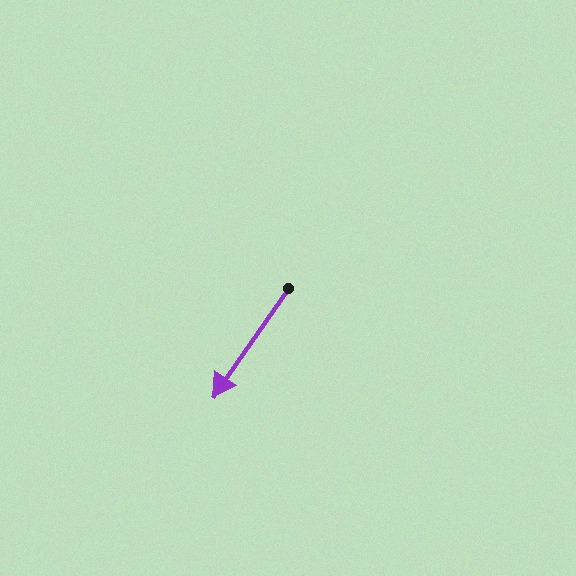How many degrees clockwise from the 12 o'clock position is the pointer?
Approximately 215 degrees.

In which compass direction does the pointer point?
Southwest.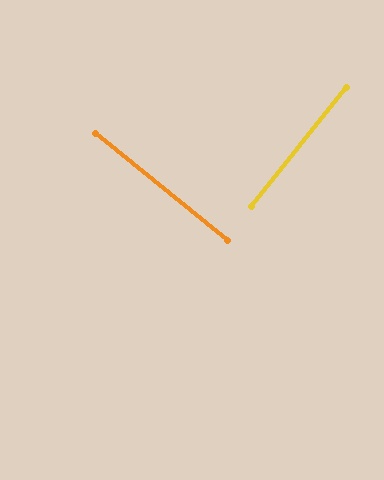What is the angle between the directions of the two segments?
Approximately 90 degrees.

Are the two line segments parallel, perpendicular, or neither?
Perpendicular — they meet at approximately 90°.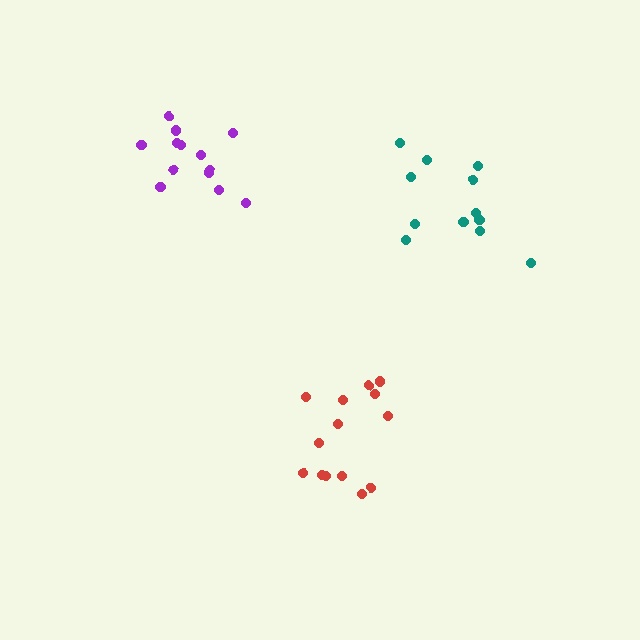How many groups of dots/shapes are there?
There are 3 groups.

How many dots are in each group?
Group 1: 12 dots, Group 2: 14 dots, Group 3: 13 dots (39 total).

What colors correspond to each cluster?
The clusters are colored: teal, red, purple.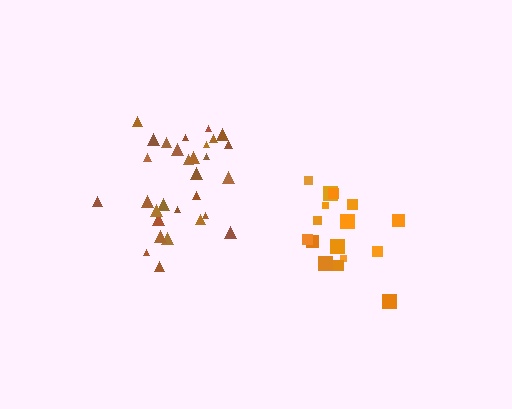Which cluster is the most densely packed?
Brown.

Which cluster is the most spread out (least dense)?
Orange.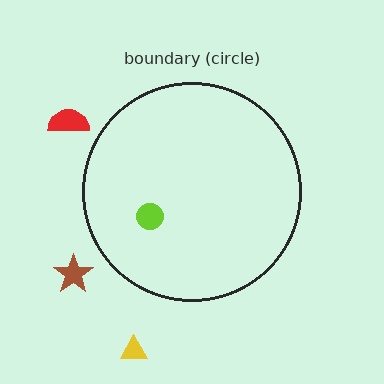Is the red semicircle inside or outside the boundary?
Outside.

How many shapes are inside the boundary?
1 inside, 3 outside.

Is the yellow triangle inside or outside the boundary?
Outside.